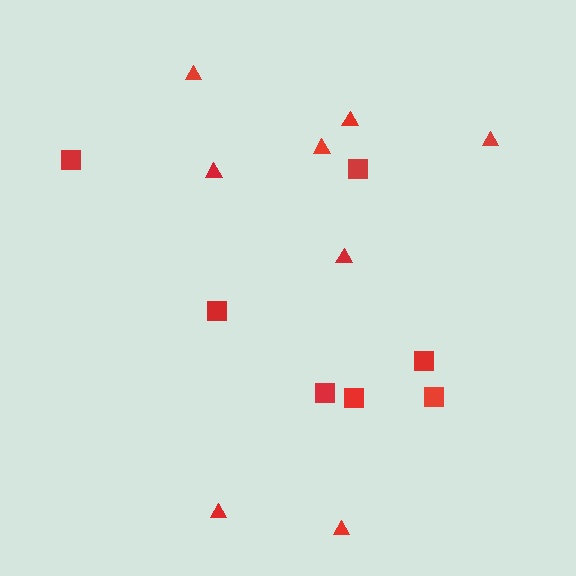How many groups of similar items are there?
There are 2 groups: one group of triangles (8) and one group of squares (7).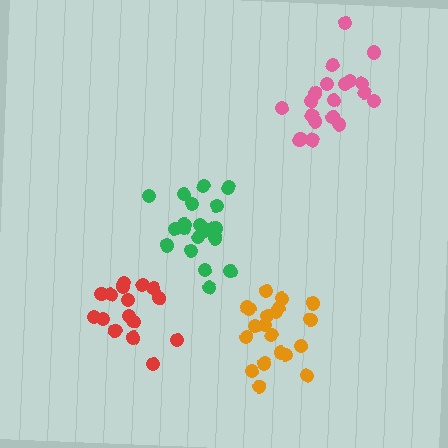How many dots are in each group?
Group 1: 20 dots, Group 2: 21 dots, Group 3: 16 dots, Group 4: 19 dots (76 total).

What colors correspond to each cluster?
The clusters are colored: orange, green, red, pink.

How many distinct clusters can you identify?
There are 4 distinct clusters.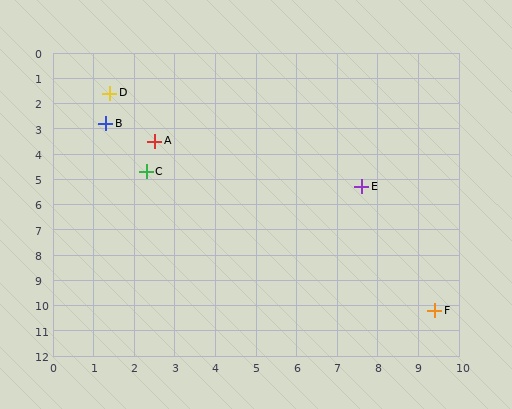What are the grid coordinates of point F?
Point F is at approximately (9.4, 10.2).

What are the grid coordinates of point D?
Point D is at approximately (1.4, 1.6).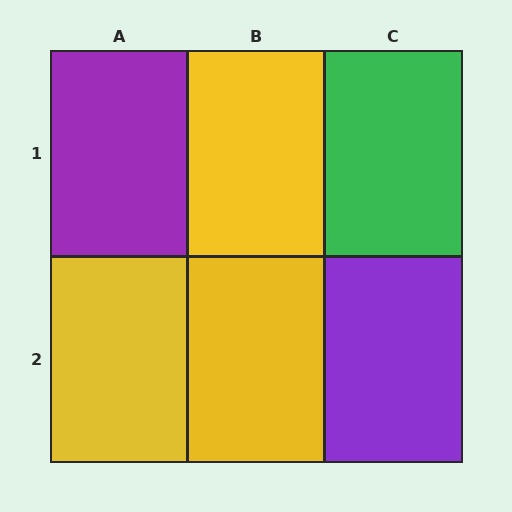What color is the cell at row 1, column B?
Yellow.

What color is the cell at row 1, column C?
Green.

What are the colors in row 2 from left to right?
Yellow, yellow, purple.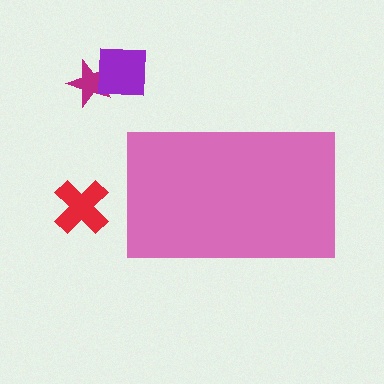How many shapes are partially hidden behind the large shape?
0 shapes are partially hidden.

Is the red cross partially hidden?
No, the red cross is fully visible.